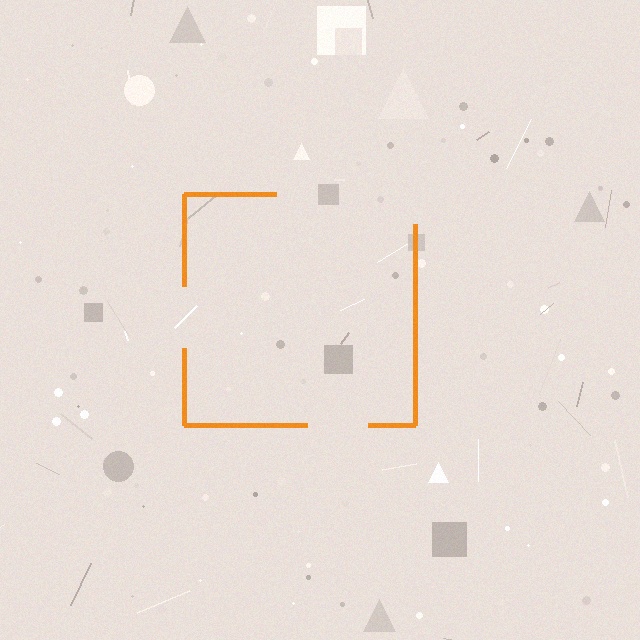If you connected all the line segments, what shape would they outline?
They would outline a square.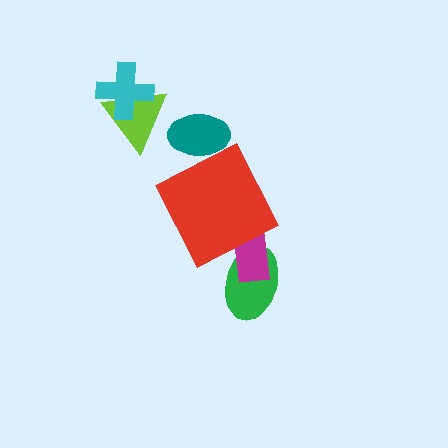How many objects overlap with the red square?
1 object overlaps with the red square.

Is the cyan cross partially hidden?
No, no other shape covers it.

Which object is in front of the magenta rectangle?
The red square is in front of the magenta rectangle.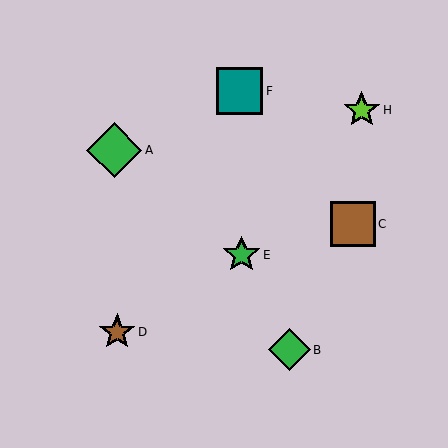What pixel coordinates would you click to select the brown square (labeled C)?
Click at (353, 224) to select the brown square C.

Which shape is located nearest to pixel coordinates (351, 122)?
The lime star (labeled H) at (362, 110) is nearest to that location.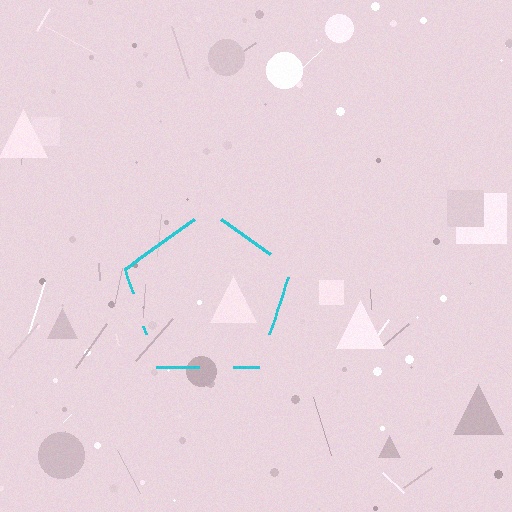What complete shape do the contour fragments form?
The contour fragments form a pentagon.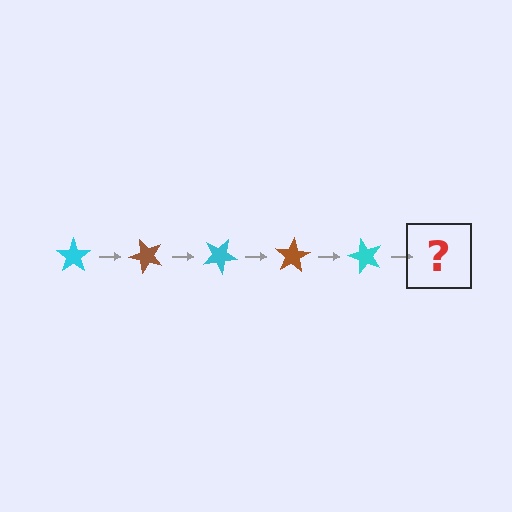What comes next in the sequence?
The next element should be a brown star, rotated 250 degrees from the start.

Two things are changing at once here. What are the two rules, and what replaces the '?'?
The two rules are that it rotates 50 degrees each step and the color cycles through cyan and brown. The '?' should be a brown star, rotated 250 degrees from the start.